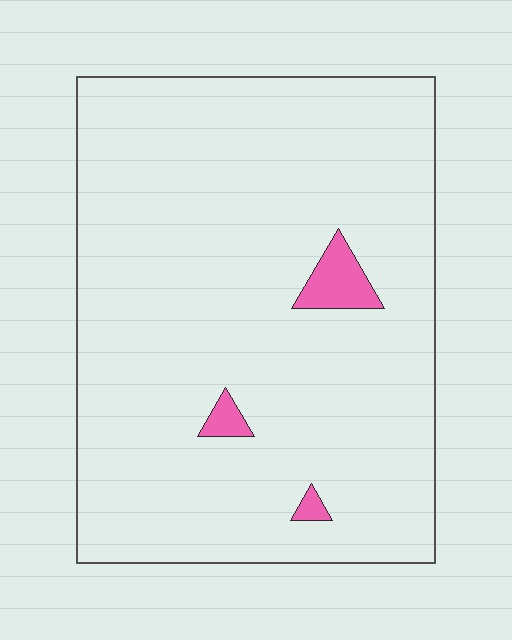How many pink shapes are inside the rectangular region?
3.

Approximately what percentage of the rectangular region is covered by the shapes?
Approximately 5%.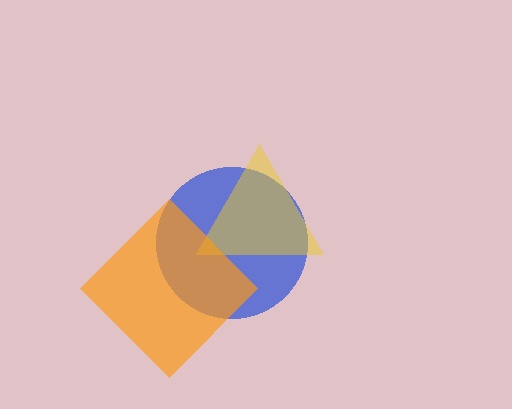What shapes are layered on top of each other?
The layered shapes are: a blue circle, a yellow triangle, an orange diamond.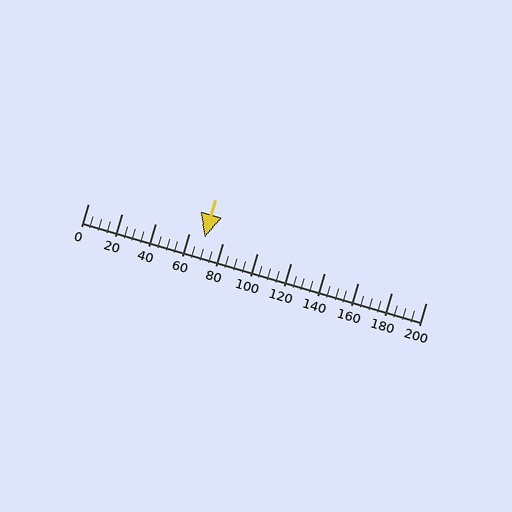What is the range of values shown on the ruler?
The ruler shows values from 0 to 200.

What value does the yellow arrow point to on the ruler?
The yellow arrow points to approximately 69.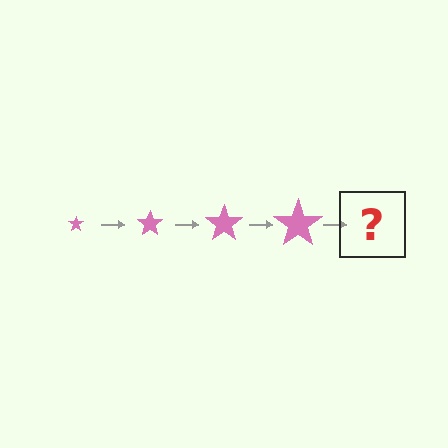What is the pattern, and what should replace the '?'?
The pattern is that the star gets progressively larger each step. The '?' should be a pink star, larger than the previous one.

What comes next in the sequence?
The next element should be a pink star, larger than the previous one.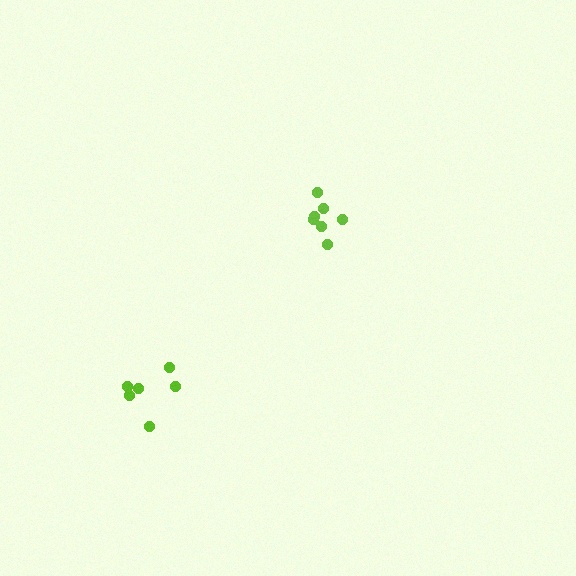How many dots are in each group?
Group 1: 6 dots, Group 2: 7 dots (13 total).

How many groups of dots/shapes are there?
There are 2 groups.